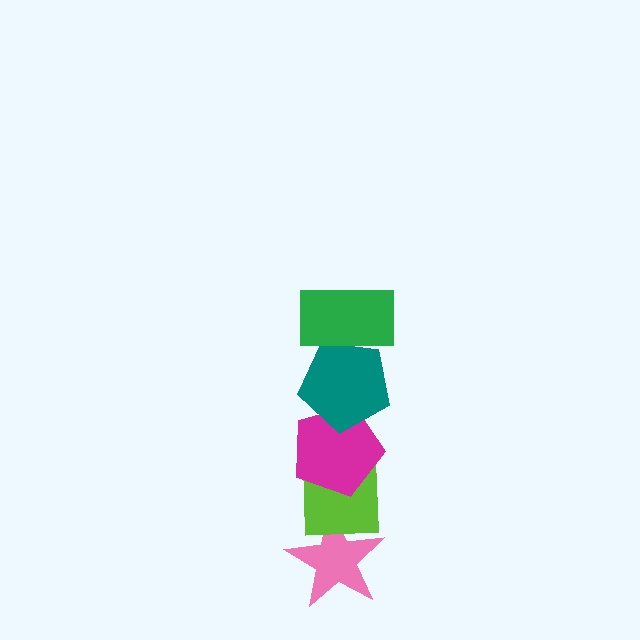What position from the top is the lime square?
The lime square is 4th from the top.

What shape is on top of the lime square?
The magenta pentagon is on top of the lime square.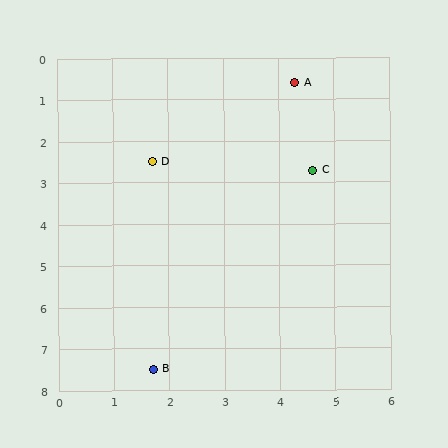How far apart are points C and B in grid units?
Points C and B are about 5.6 grid units apart.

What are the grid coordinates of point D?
Point D is at approximately (1.7, 2.5).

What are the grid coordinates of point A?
Point A is at approximately (4.3, 0.6).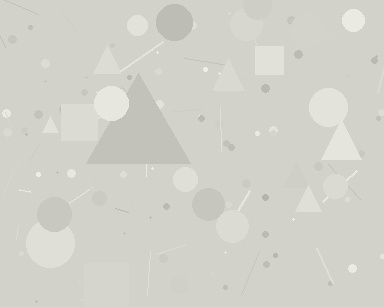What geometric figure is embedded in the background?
A triangle is embedded in the background.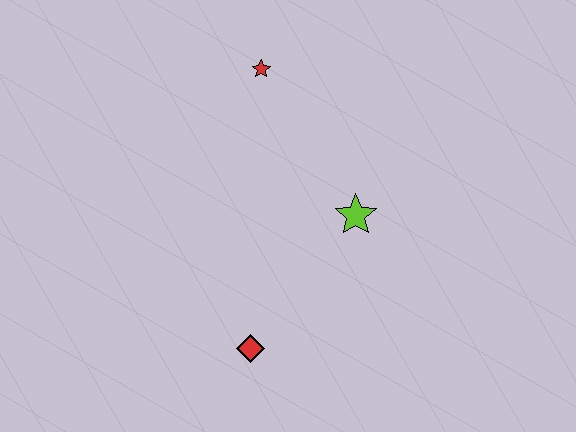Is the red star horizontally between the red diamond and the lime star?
Yes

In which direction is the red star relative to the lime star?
The red star is above the lime star.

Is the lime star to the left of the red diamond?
No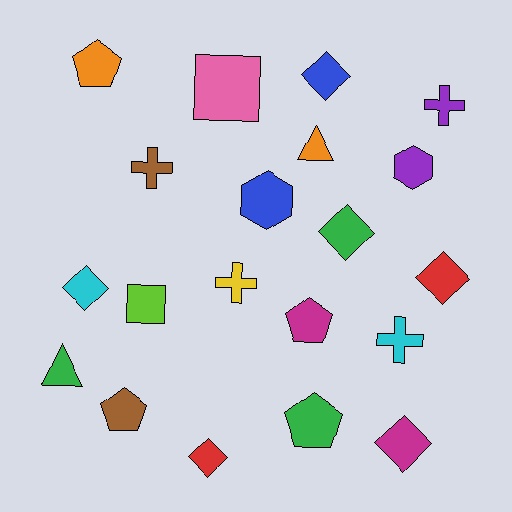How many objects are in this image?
There are 20 objects.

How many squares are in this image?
There are 2 squares.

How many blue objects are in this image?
There are 2 blue objects.